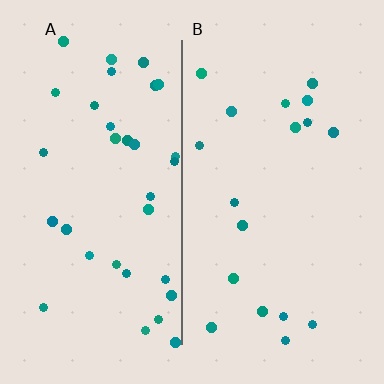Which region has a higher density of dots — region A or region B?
A (the left).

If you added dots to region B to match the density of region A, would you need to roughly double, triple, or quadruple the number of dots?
Approximately double.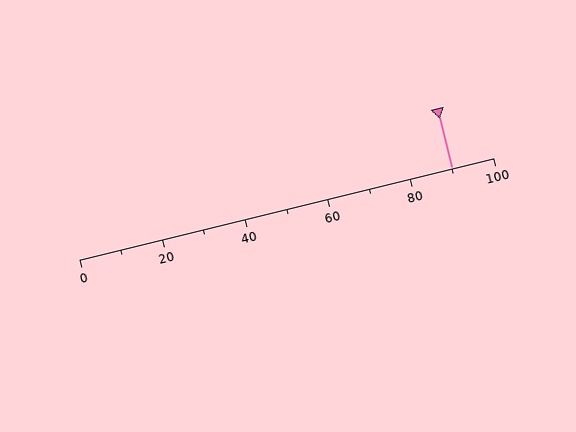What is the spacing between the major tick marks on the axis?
The major ticks are spaced 20 apart.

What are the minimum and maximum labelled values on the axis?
The axis runs from 0 to 100.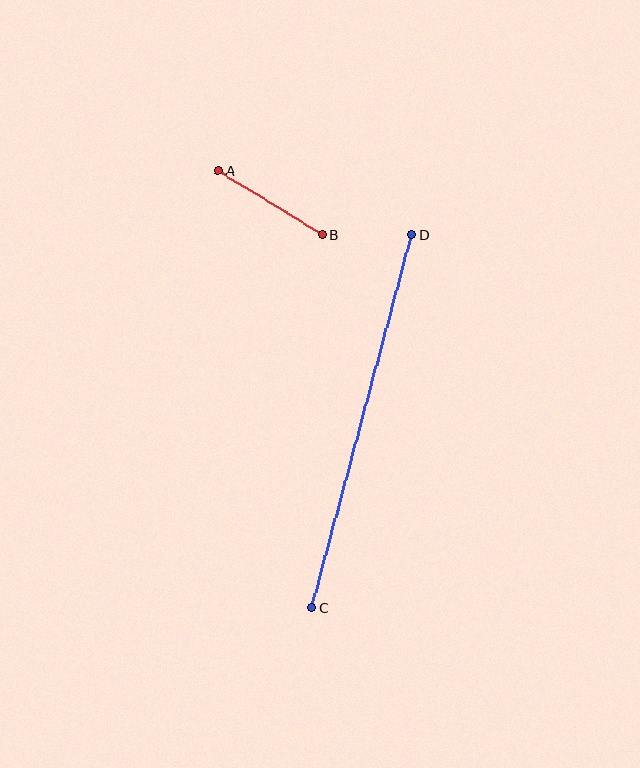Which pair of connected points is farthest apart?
Points C and D are farthest apart.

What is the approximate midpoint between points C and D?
The midpoint is at approximately (362, 421) pixels.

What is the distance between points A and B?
The distance is approximately 122 pixels.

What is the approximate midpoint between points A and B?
The midpoint is at approximately (270, 203) pixels.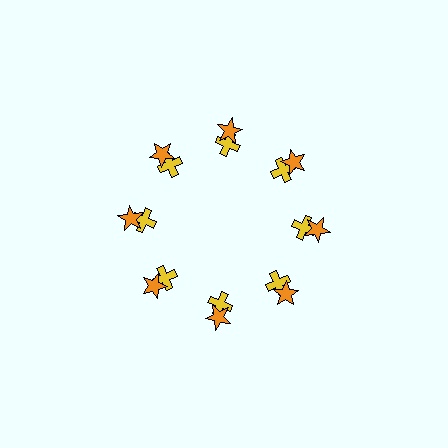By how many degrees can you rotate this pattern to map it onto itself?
The pattern maps onto itself every 45 degrees of rotation.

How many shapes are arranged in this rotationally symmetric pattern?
There are 16 shapes, arranged in 8 groups of 2.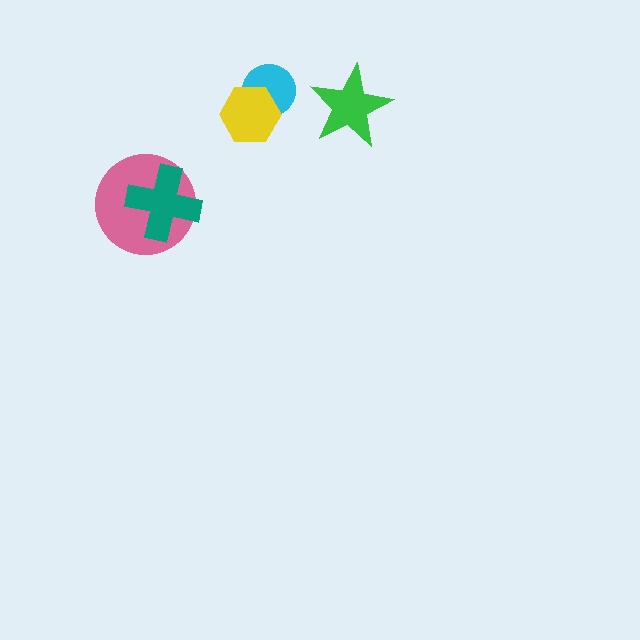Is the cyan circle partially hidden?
Yes, it is partially covered by another shape.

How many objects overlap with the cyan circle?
1 object overlaps with the cyan circle.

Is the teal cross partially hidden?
No, no other shape covers it.